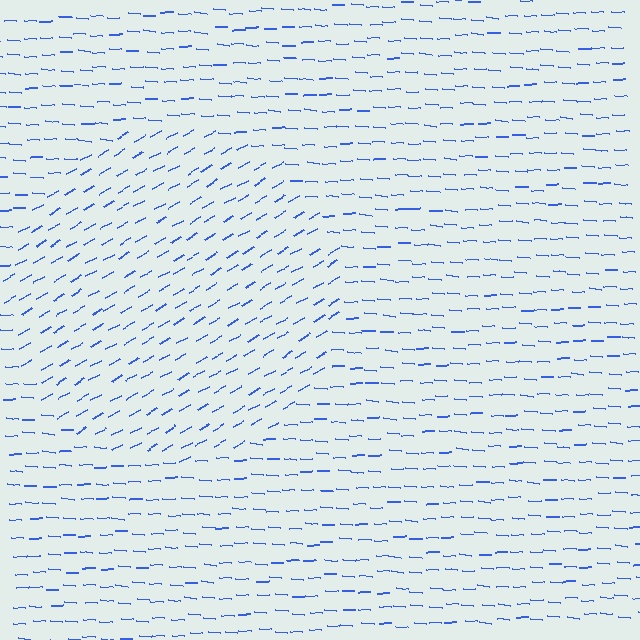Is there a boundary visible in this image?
Yes, there is a texture boundary formed by a change in line orientation.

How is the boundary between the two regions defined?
The boundary is defined purely by a change in line orientation (approximately 33 degrees difference). All lines are the same color and thickness.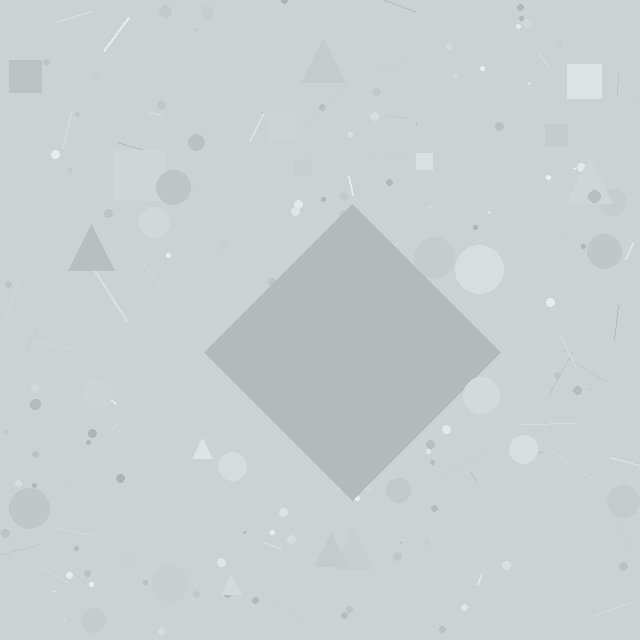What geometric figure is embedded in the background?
A diamond is embedded in the background.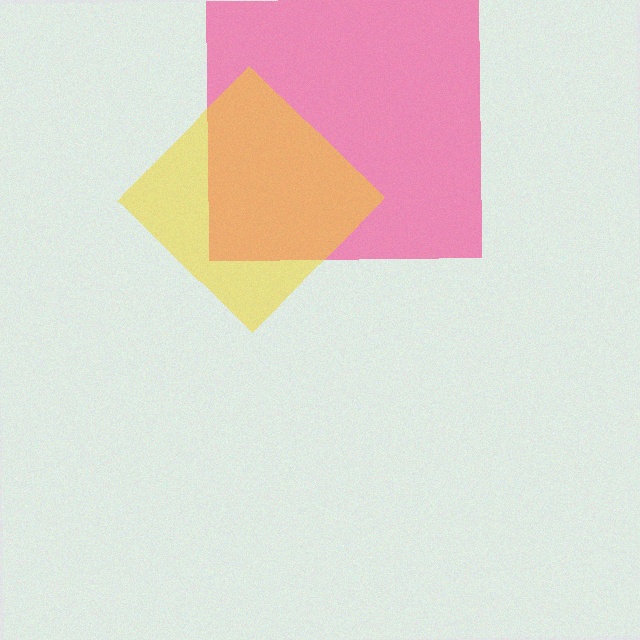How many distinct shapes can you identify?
There are 2 distinct shapes: a pink square, a yellow diamond.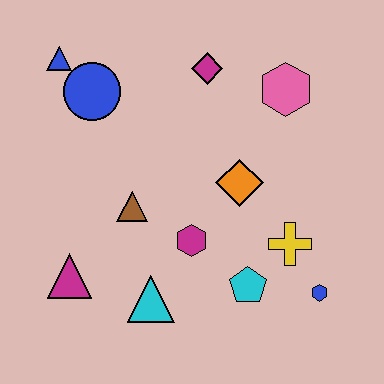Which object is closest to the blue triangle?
The blue circle is closest to the blue triangle.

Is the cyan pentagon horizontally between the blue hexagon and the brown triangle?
Yes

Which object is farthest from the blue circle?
The blue hexagon is farthest from the blue circle.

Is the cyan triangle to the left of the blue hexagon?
Yes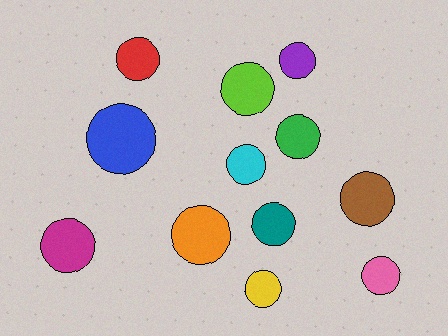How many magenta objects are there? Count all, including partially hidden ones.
There is 1 magenta object.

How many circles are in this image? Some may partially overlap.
There are 12 circles.